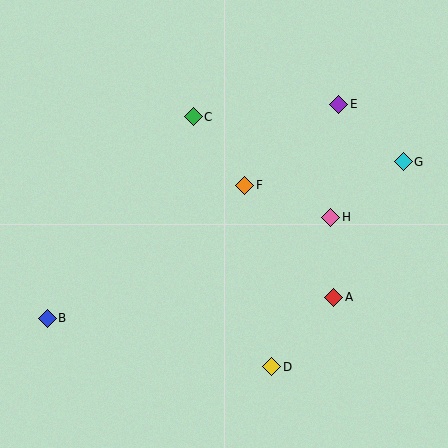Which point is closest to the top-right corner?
Point E is closest to the top-right corner.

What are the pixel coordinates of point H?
Point H is at (331, 217).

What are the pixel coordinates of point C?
Point C is at (193, 117).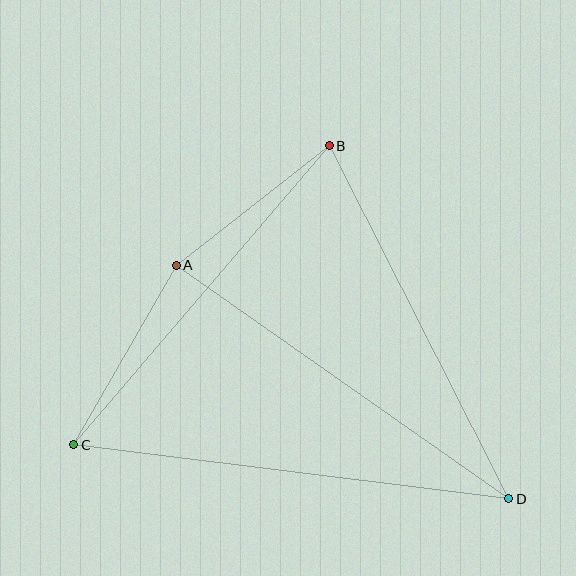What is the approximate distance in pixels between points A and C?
The distance between A and C is approximately 207 pixels.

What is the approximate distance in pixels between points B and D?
The distance between B and D is approximately 396 pixels.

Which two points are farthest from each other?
Points C and D are farthest from each other.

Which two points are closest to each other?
Points A and B are closest to each other.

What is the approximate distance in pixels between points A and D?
The distance between A and D is approximately 406 pixels.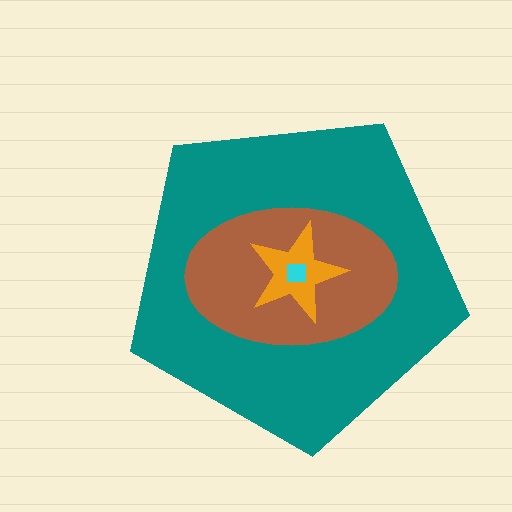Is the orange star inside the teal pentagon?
Yes.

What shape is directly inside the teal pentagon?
The brown ellipse.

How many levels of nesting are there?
4.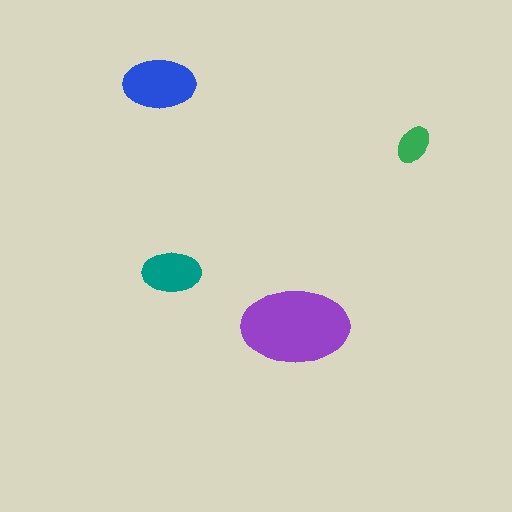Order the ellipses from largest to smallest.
the purple one, the blue one, the teal one, the green one.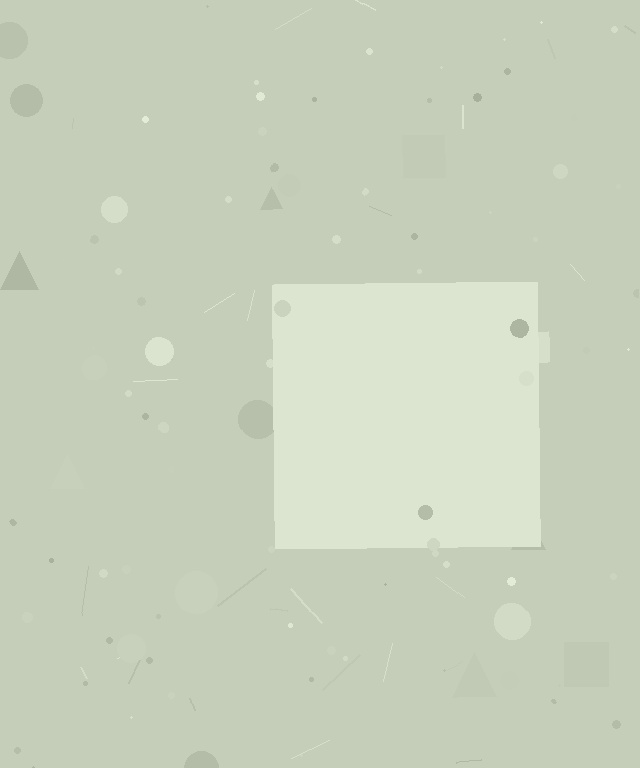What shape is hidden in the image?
A square is hidden in the image.